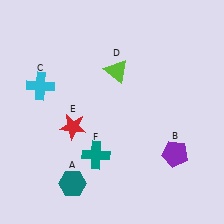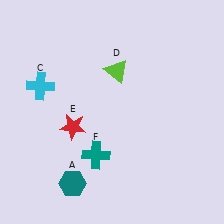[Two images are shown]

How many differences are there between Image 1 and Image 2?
There is 1 difference between the two images.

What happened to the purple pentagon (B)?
The purple pentagon (B) was removed in Image 2. It was in the bottom-right area of Image 1.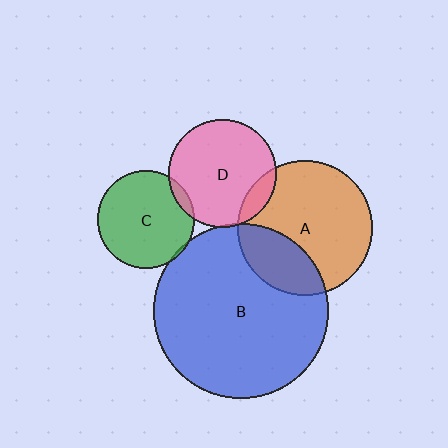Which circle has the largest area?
Circle B (blue).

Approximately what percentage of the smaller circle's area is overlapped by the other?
Approximately 10%.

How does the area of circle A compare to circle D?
Approximately 1.6 times.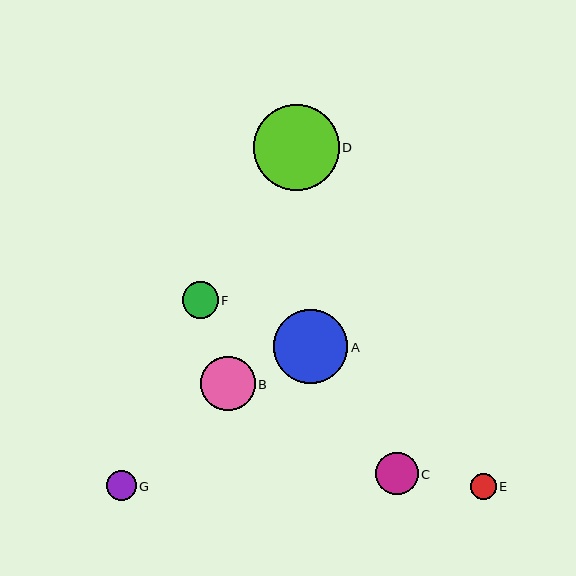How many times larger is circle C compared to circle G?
Circle C is approximately 1.4 times the size of circle G.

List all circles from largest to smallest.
From largest to smallest: D, A, B, C, F, G, E.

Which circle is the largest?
Circle D is the largest with a size of approximately 85 pixels.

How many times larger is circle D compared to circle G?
Circle D is approximately 2.9 times the size of circle G.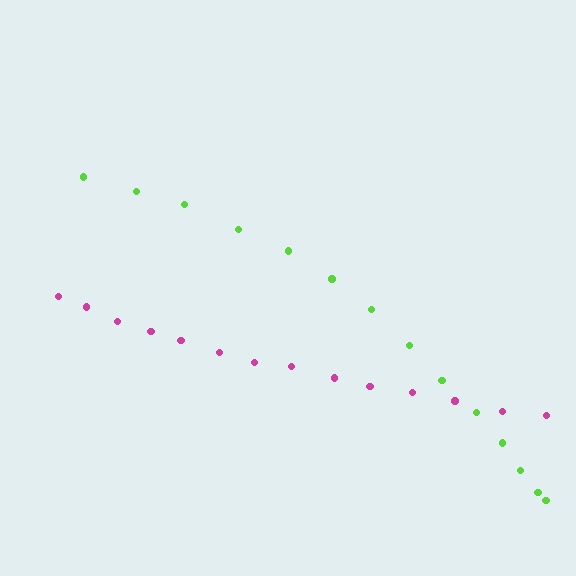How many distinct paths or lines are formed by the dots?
There are 2 distinct paths.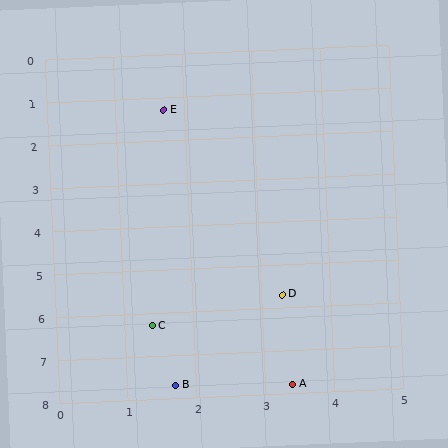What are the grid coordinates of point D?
Point D is at approximately (3.3, 5.7).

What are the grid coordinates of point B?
Point B is at approximately (1.7, 7.7).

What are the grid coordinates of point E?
Point E is at approximately (1.7, 1.3).